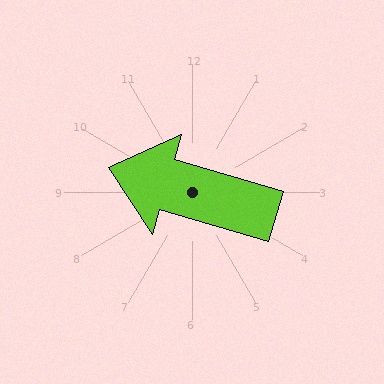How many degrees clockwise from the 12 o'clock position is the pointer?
Approximately 286 degrees.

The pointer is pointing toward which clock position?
Roughly 10 o'clock.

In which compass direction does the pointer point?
West.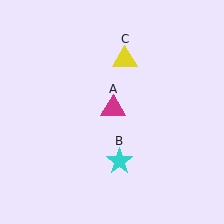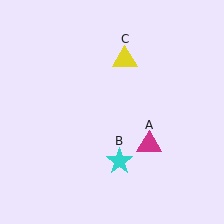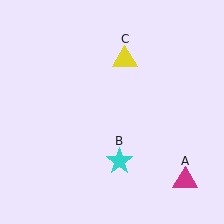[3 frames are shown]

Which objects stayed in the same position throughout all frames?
Cyan star (object B) and yellow triangle (object C) remained stationary.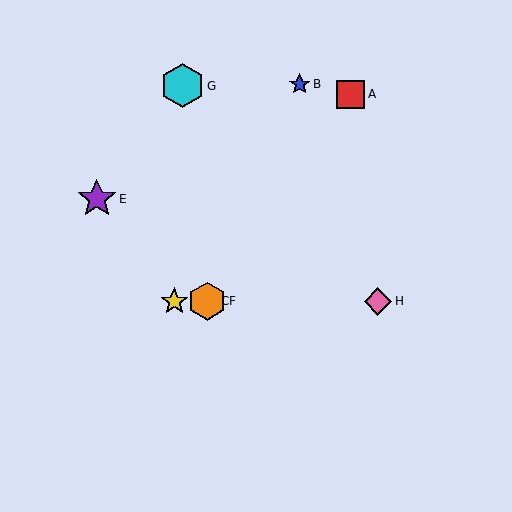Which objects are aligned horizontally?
Objects C, D, F, H are aligned horizontally.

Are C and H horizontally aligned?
Yes, both are at y≈301.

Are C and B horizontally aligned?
No, C is at y≈301 and B is at y≈84.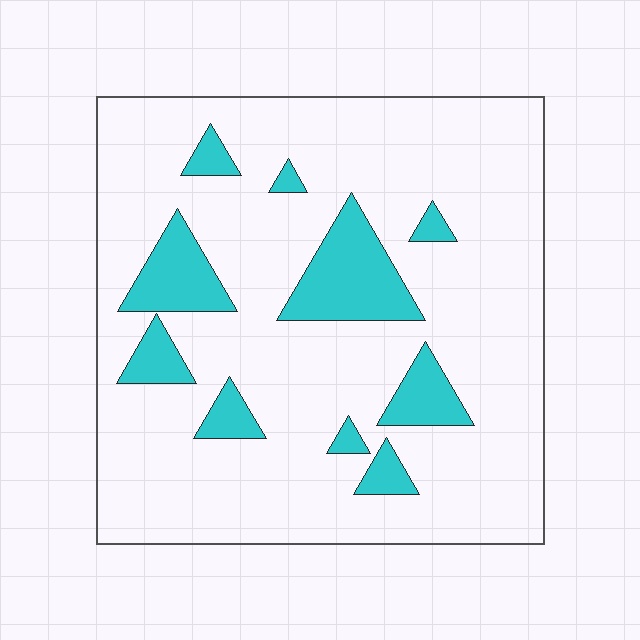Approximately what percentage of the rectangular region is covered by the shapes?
Approximately 15%.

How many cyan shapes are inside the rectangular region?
10.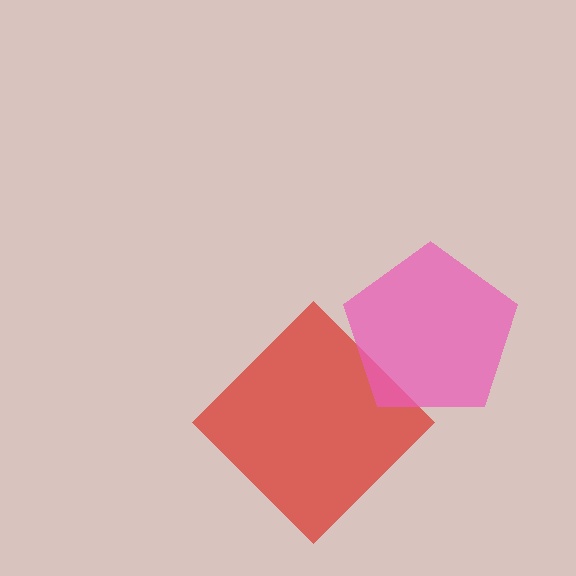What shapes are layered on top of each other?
The layered shapes are: a red diamond, a pink pentagon.